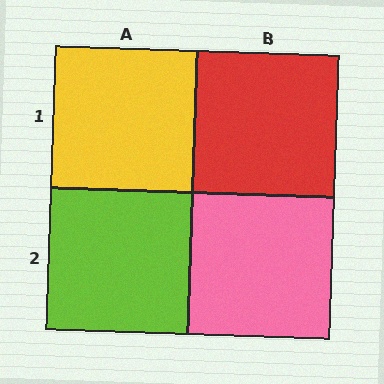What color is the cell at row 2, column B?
Pink.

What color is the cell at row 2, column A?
Lime.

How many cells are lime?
1 cell is lime.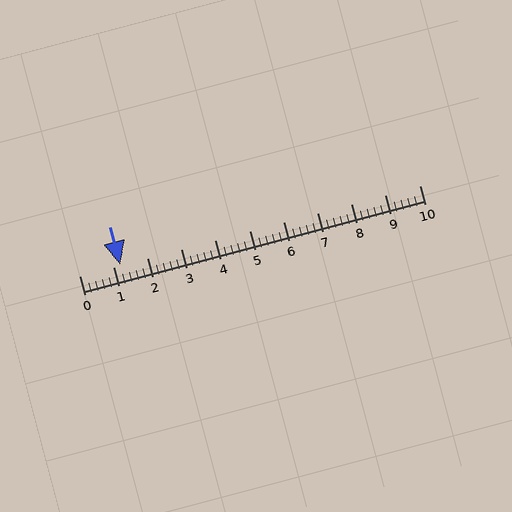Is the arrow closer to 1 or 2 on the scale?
The arrow is closer to 1.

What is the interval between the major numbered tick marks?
The major tick marks are spaced 1 units apart.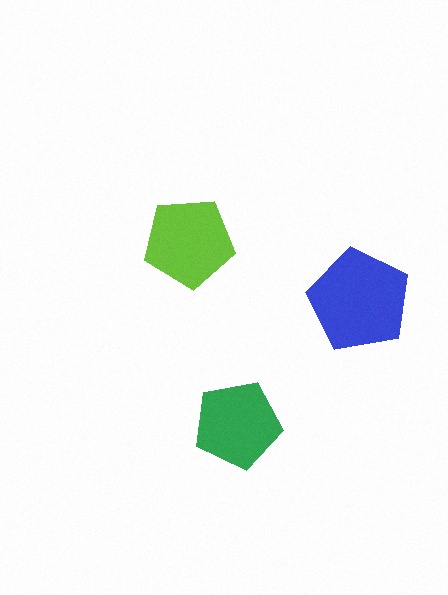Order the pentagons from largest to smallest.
the blue one, the lime one, the green one.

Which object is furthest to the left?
The lime pentagon is leftmost.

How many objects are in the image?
There are 3 objects in the image.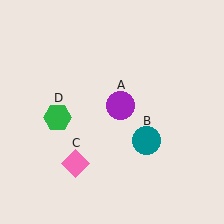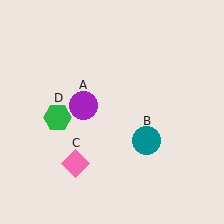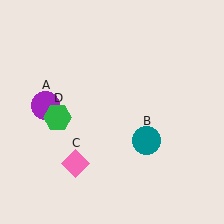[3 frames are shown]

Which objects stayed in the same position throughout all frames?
Teal circle (object B) and pink diamond (object C) and green hexagon (object D) remained stationary.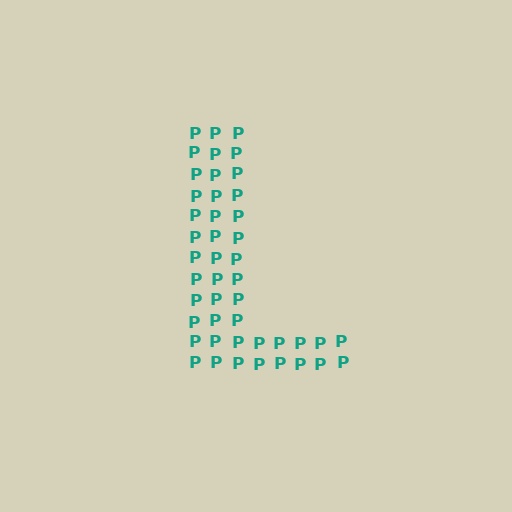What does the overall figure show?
The overall figure shows the letter L.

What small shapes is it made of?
It is made of small letter P's.